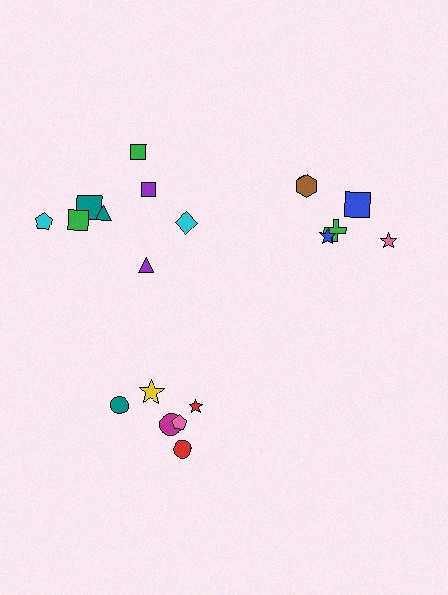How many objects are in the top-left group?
There are 8 objects.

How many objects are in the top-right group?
There are 6 objects.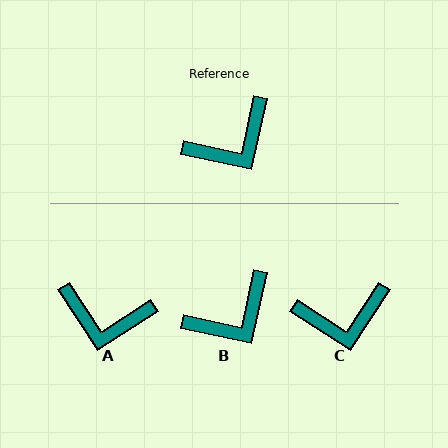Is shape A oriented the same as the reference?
No, it is off by about 45 degrees.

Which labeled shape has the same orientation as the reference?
B.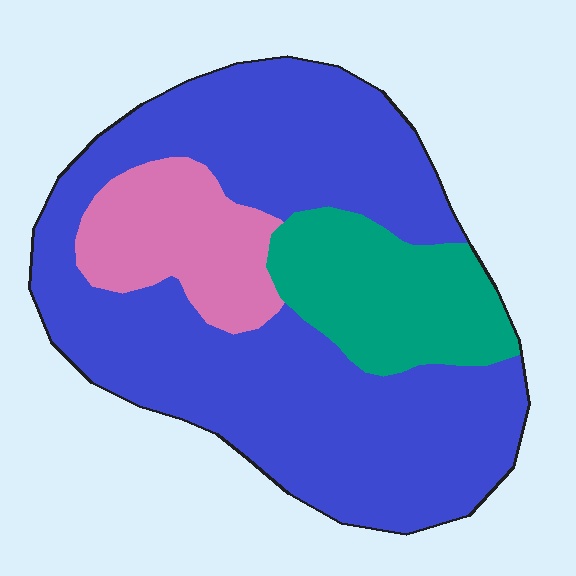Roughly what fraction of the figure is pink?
Pink takes up about one sixth (1/6) of the figure.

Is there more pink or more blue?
Blue.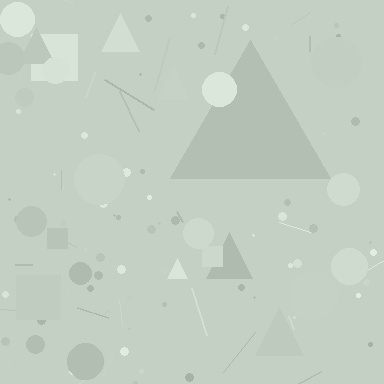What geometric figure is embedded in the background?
A triangle is embedded in the background.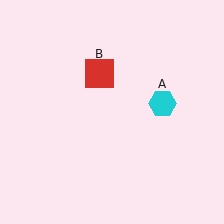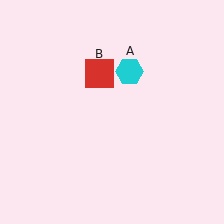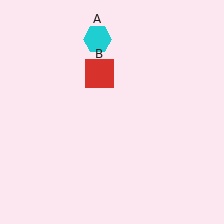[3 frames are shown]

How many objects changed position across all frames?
1 object changed position: cyan hexagon (object A).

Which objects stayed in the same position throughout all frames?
Red square (object B) remained stationary.